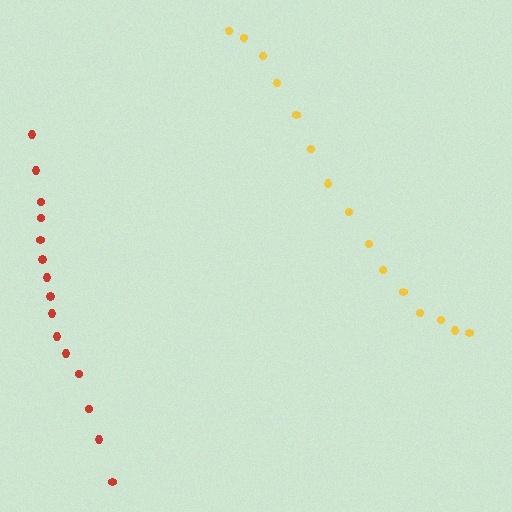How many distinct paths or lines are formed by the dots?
There are 2 distinct paths.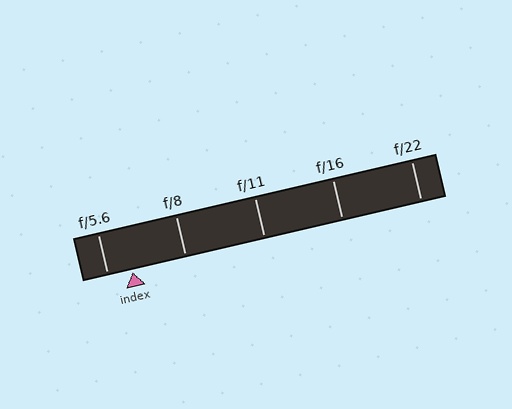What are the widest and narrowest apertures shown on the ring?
The widest aperture shown is f/5.6 and the narrowest is f/22.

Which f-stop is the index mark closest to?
The index mark is closest to f/5.6.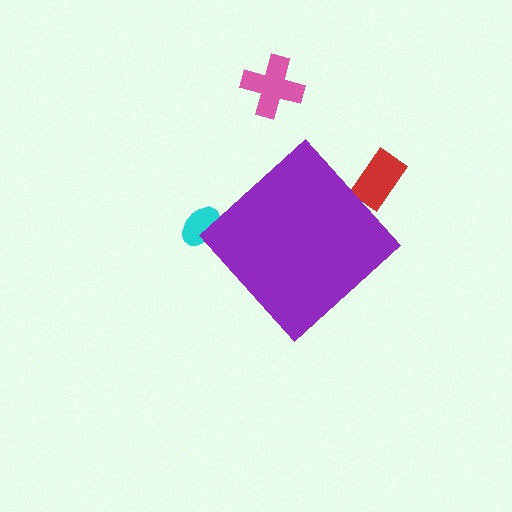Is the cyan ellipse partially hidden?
Yes, the cyan ellipse is partially hidden behind the purple diamond.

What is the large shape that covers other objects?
A purple diamond.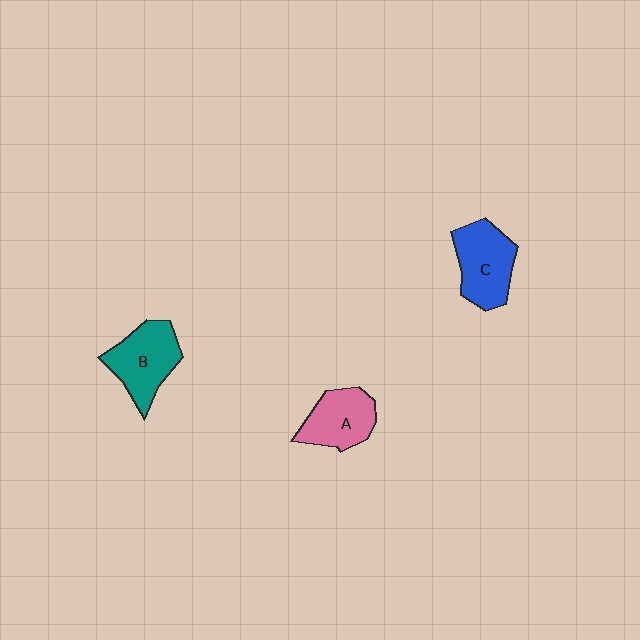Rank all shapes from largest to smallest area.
From largest to smallest: B (teal), C (blue), A (pink).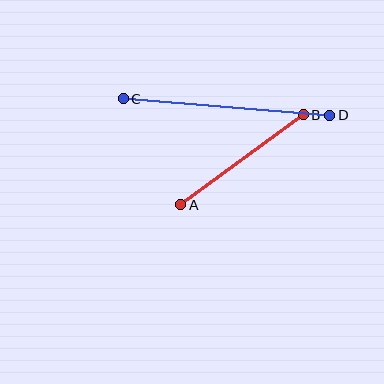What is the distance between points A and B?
The distance is approximately 152 pixels.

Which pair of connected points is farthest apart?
Points C and D are farthest apart.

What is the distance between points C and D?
The distance is approximately 207 pixels.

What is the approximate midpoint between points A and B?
The midpoint is at approximately (242, 160) pixels.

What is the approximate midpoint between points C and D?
The midpoint is at approximately (227, 107) pixels.